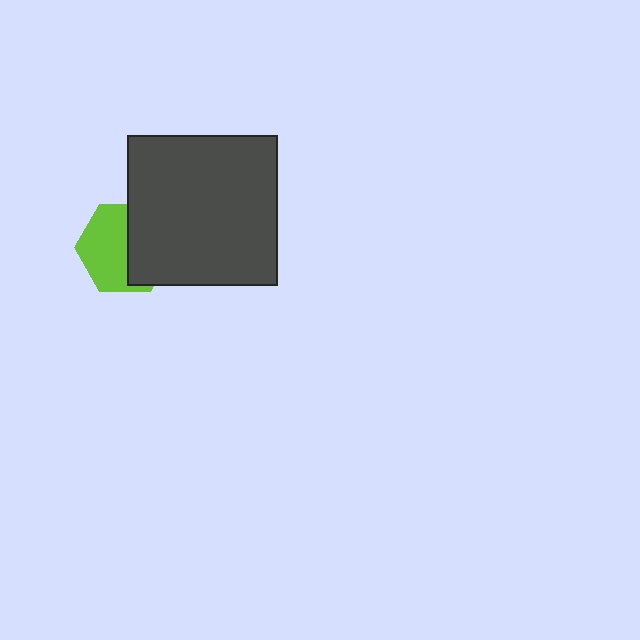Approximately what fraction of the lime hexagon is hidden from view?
Roughly 44% of the lime hexagon is hidden behind the dark gray square.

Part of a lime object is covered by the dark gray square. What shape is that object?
It is a hexagon.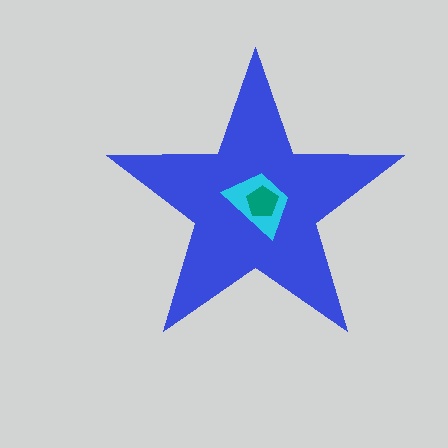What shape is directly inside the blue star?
The cyan trapezoid.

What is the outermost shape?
The blue star.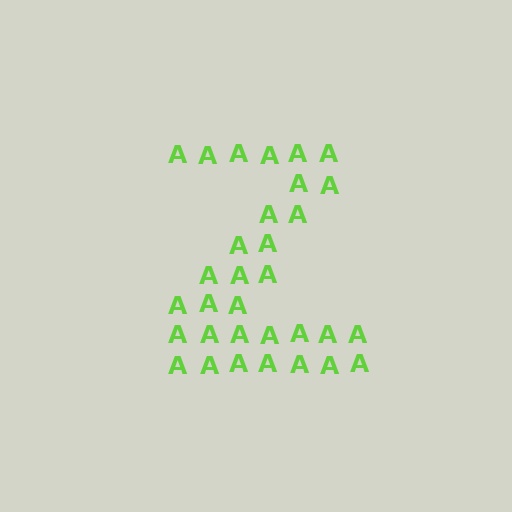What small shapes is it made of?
It is made of small letter A's.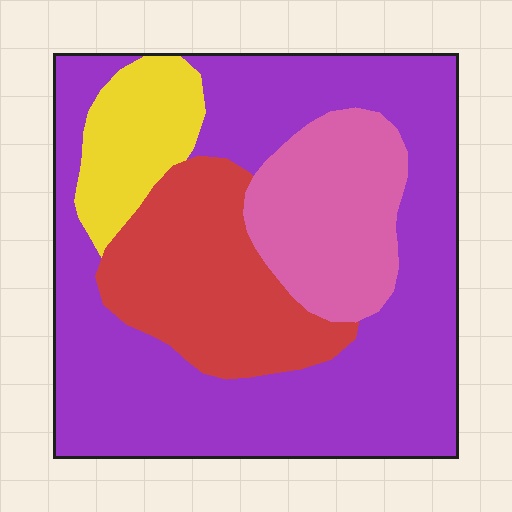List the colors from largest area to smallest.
From largest to smallest: purple, red, pink, yellow.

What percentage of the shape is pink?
Pink takes up less than a quarter of the shape.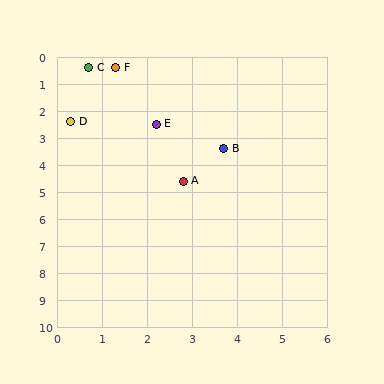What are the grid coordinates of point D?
Point D is at approximately (0.3, 2.4).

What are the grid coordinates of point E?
Point E is at approximately (2.2, 2.5).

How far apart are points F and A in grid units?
Points F and A are about 4.5 grid units apart.